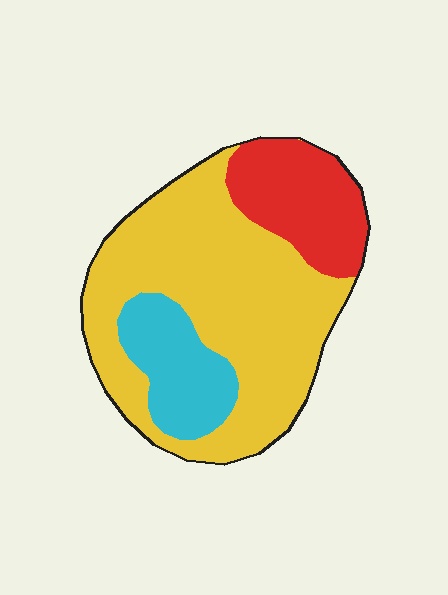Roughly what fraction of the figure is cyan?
Cyan takes up about one sixth (1/6) of the figure.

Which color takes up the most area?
Yellow, at roughly 65%.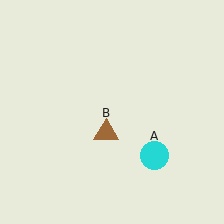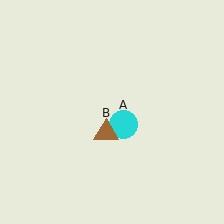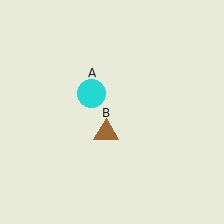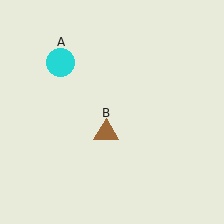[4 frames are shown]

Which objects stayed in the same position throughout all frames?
Brown triangle (object B) remained stationary.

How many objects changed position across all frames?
1 object changed position: cyan circle (object A).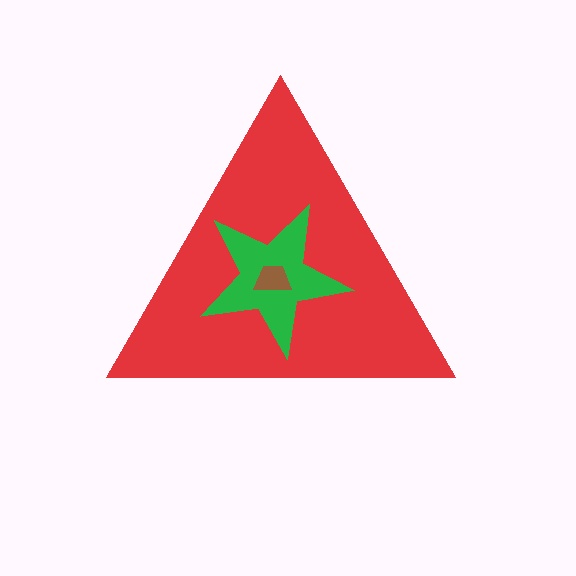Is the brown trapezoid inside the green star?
Yes.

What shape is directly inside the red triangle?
The green star.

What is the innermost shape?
The brown trapezoid.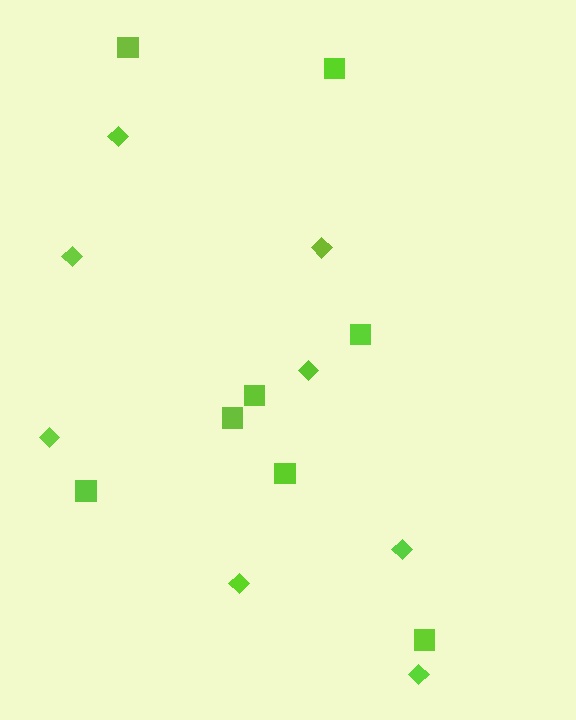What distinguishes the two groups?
There are 2 groups: one group of diamonds (8) and one group of squares (8).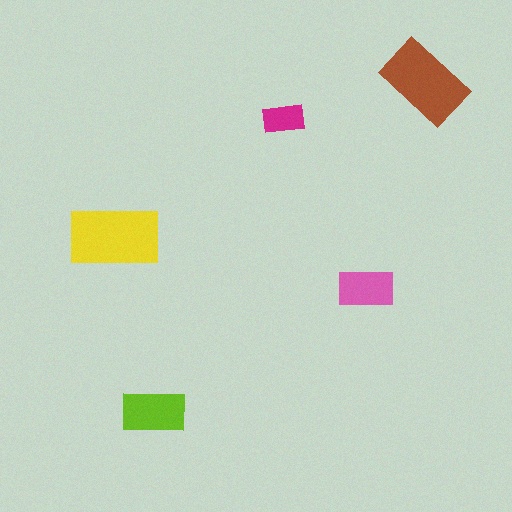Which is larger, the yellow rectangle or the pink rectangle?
The yellow one.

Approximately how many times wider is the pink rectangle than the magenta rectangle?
About 1.5 times wider.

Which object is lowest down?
The lime rectangle is bottommost.